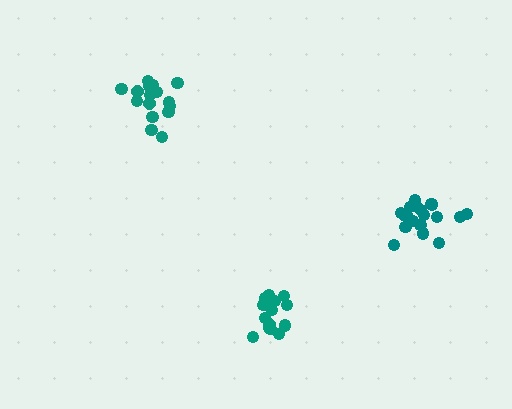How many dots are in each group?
Group 1: 16 dots, Group 2: 17 dots, Group 3: 19 dots (52 total).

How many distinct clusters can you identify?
There are 3 distinct clusters.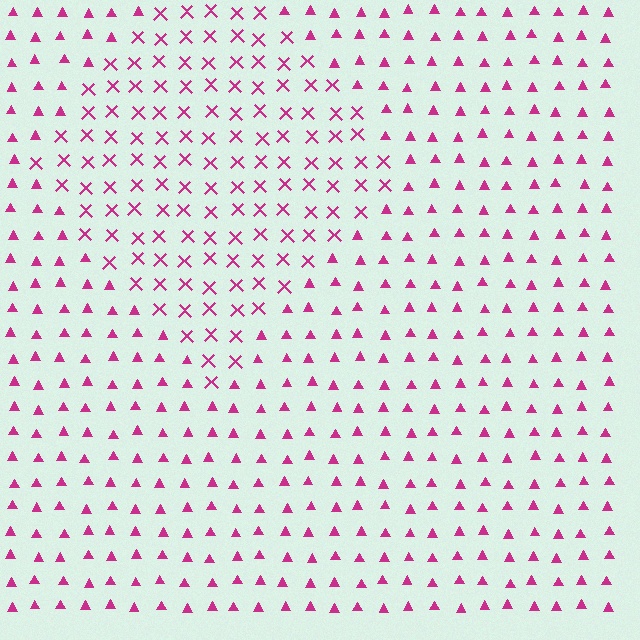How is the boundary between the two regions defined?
The boundary is defined by a change in element shape: X marks inside vs. triangles outside. All elements share the same color and spacing.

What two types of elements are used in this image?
The image uses X marks inside the diamond region and triangles outside it.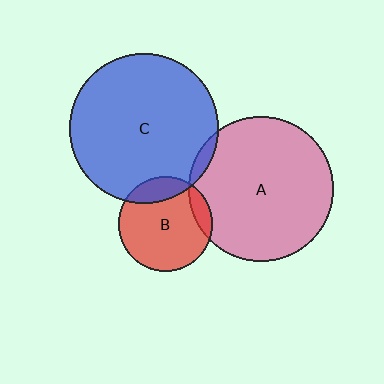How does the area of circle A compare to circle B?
Approximately 2.4 times.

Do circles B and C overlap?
Yes.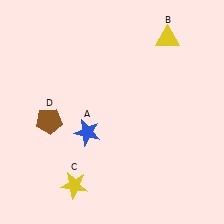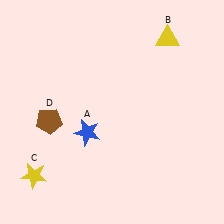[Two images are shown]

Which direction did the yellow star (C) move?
The yellow star (C) moved left.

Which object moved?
The yellow star (C) moved left.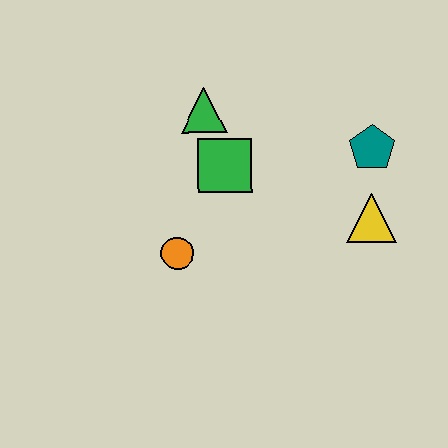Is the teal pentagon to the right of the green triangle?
Yes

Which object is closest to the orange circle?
The green square is closest to the orange circle.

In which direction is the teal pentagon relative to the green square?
The teal pentagon is to the right of the green square.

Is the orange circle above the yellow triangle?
No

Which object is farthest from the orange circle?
The teal pentagon is farthest from the orange circle.